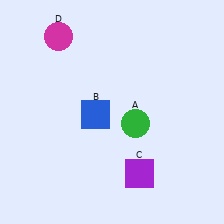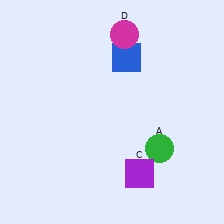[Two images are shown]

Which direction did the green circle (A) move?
The green circle (A) moved down.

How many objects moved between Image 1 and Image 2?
3 objects moved between the two images.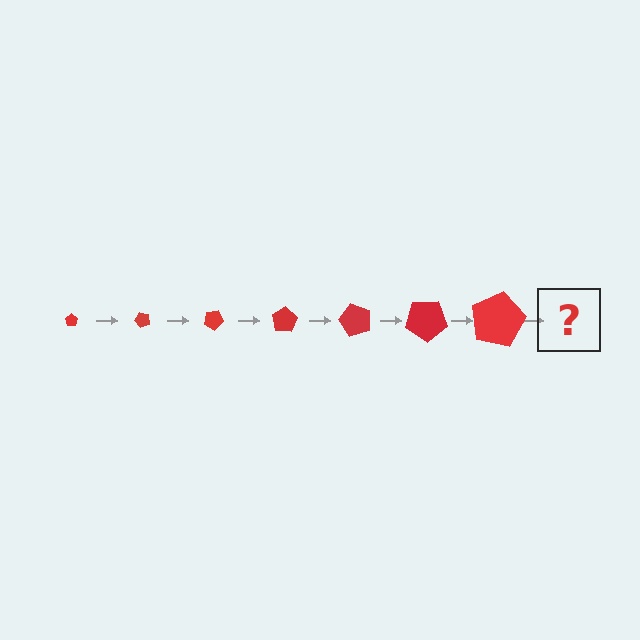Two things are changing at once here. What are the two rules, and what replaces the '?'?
The two rules are that the pentagon grows larger each step and it rotates 50 degrees each step. The '?' should be a pentagon, larger than the previous one and rotated 350 degrees from the start.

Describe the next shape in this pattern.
It should be a pentagon, larger than the previous one and rotated 350 degrees from the start.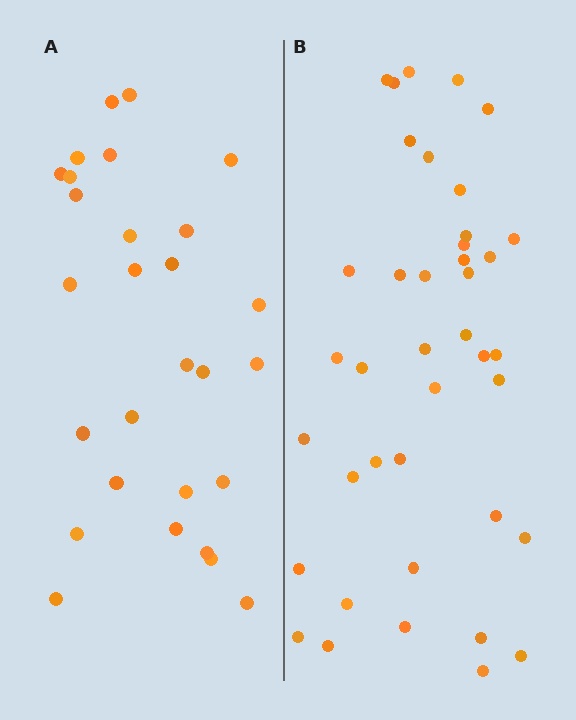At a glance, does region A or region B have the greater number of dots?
Region B (the right region) has more dots.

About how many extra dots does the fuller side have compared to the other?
Region B has roughly 12 or so more dots than region A.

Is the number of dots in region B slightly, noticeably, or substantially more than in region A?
Region B has noticeably more, but not dramatically so. The ratio is roughly 1.4 to 1.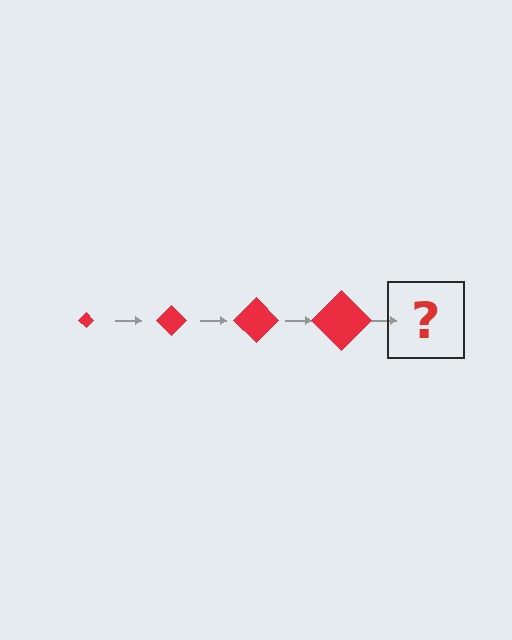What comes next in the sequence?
The next element should be a red diamond, larger than the previous one.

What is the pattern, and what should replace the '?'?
The pattern is that the diamond gets progressively larger each step. The '?' should be a red diamond, larger than the previous one.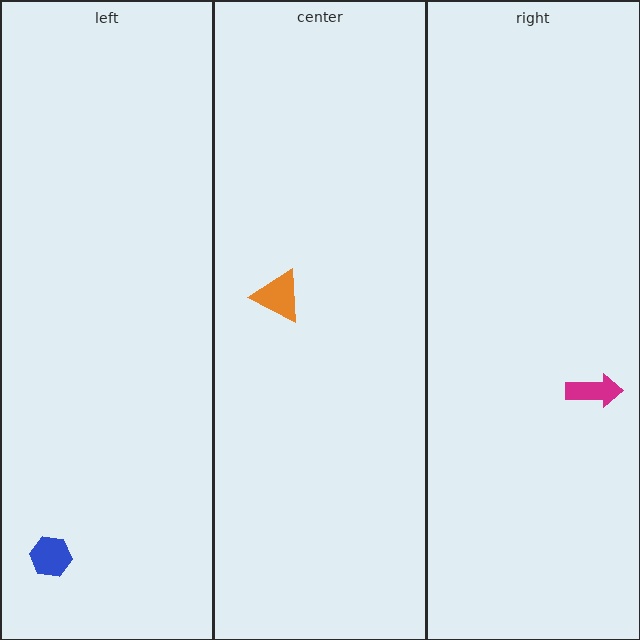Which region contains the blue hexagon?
The left region.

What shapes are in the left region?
The blue hexagon.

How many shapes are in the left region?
1.